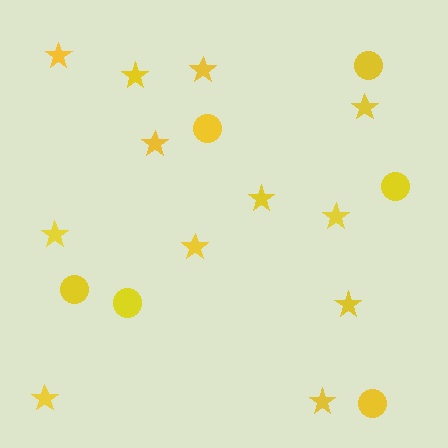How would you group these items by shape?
There are 2 groups: one group of stars (12) and one group of circles (6).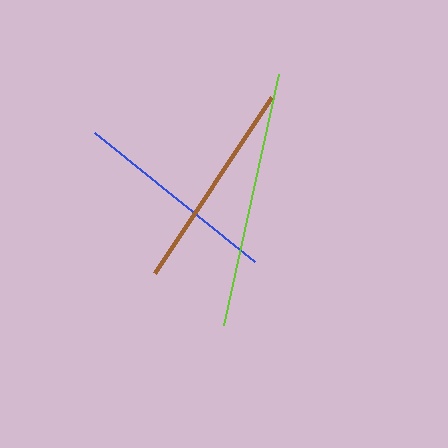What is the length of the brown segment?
The brown segment is approximately 212 pixels long.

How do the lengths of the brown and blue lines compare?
The brown and blue lines are approximately the same length.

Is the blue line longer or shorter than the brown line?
The brown line is longer than the blue line.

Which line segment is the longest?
The lime line is the longest at approximately 258 pixels.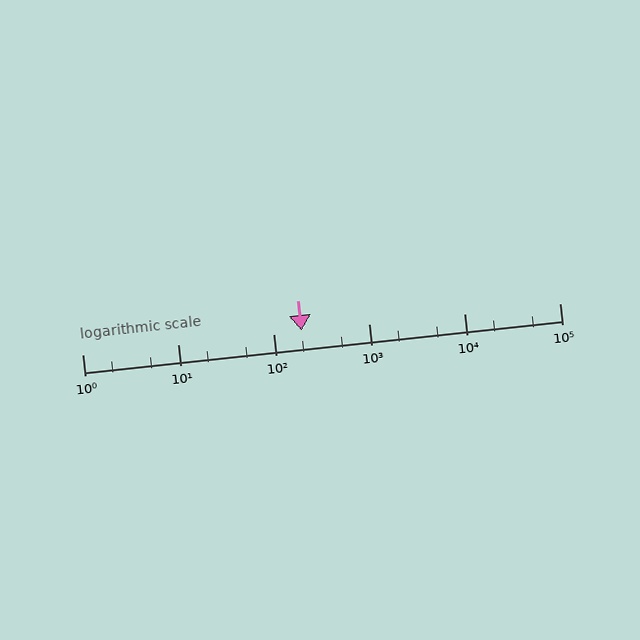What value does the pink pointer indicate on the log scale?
The pointer indicates approximately 200.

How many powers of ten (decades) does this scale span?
The scale spans 5 decades, from 1 to 100000.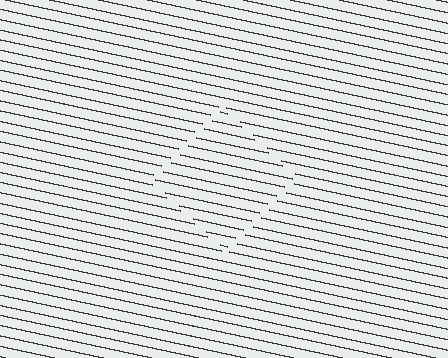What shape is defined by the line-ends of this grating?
An illusory square. The interior of the shape contains the same grating, shifted by half a period — the contour is defined by the phase discontinuity where line-ends from the inner and outer gratings abut.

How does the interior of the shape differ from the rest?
The interior of the shape contains the same grating, shifted by half a period — the contour is defined by the phase discontinuity where line-ends from the inner and outer gratings abut.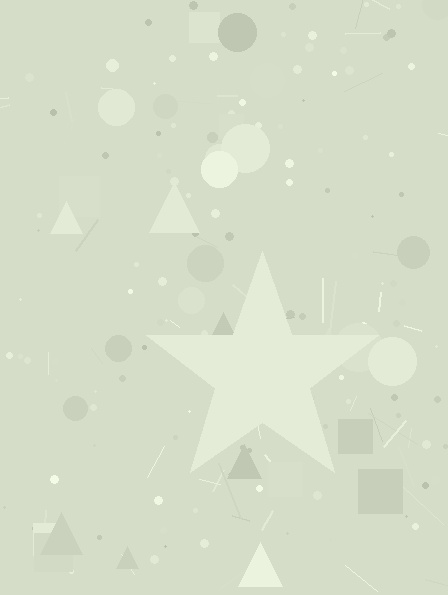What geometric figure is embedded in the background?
A star is embedded in the background.